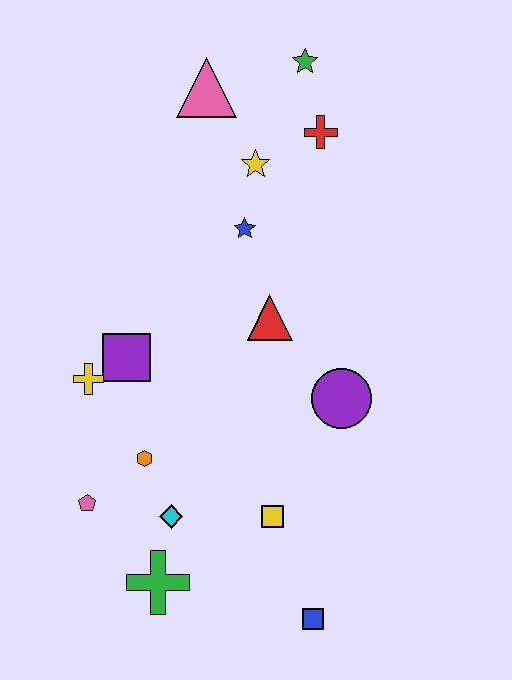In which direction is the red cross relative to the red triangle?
The red cross is above the red triangle.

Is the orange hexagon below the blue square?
No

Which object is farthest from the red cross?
The blue square is farthest from the red cross.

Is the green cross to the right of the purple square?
Yes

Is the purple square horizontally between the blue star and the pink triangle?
No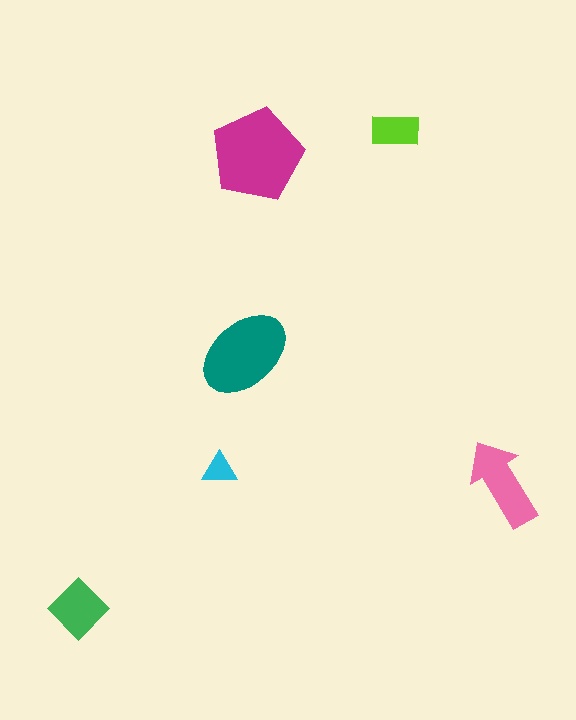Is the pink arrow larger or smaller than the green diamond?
Larger.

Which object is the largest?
The magenta pentagon.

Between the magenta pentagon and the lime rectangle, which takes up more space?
The magenta pentagon.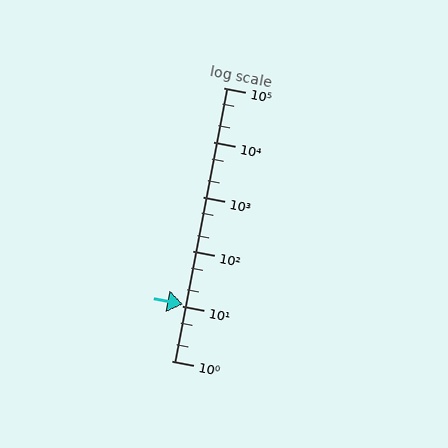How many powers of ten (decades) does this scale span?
The scale spans 5 decades, from 1 to 100000.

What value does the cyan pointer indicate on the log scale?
The pointer indicates approximately 11.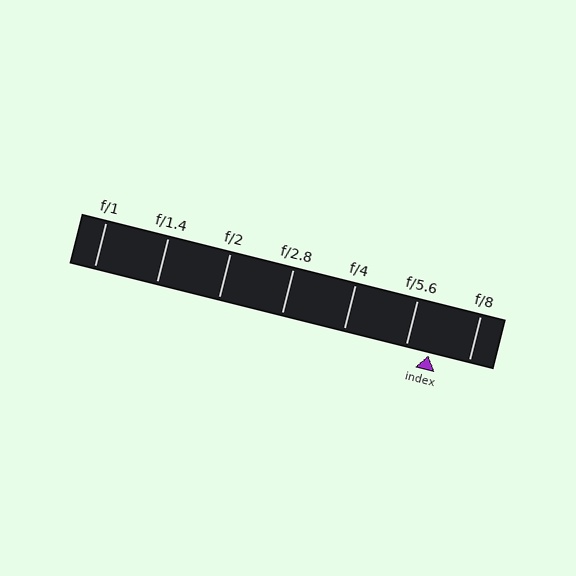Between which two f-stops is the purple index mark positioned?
The index mark is between f/5.6 and f/8.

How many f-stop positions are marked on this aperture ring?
There are 7 f-stop positions marked.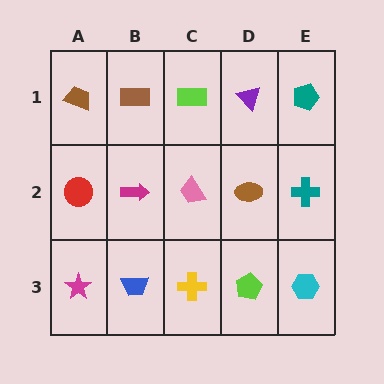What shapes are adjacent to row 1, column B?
A magenta arrow (row 2, column B), a brown trapezoid (row 1, column A), a lime rectangle (row 1, column C).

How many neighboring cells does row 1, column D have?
3.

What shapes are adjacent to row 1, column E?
A teal cross (row 2, column E), a purple triangle (row 1, column D).